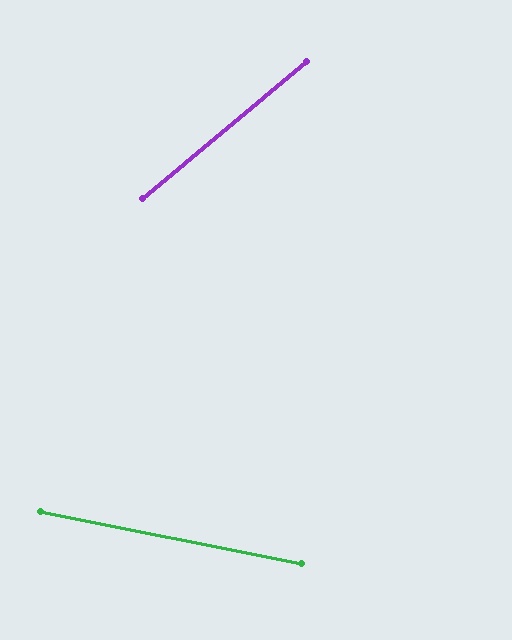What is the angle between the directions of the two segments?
Approximately 51 degrees.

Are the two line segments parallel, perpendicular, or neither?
Neither parallel nor perpendicular — they differ by about 51°.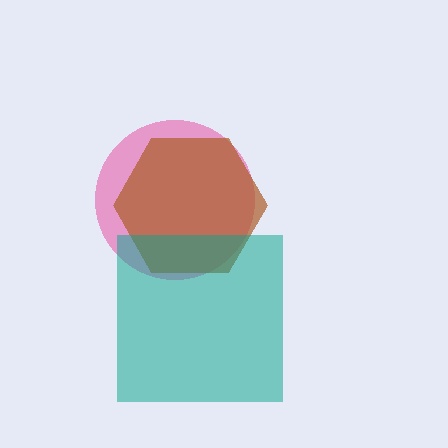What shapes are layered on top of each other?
The layered shapes are: a pink circle, a brown hexagon, a teal square.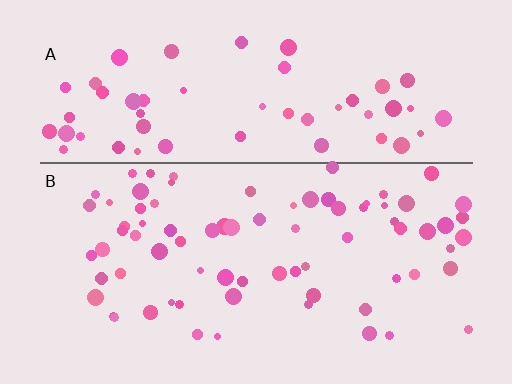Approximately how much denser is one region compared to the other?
Approximately 1.3× — region B over region A.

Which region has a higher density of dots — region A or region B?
B (the bottom).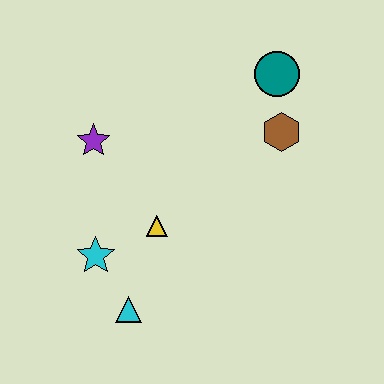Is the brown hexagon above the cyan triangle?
Yes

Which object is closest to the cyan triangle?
The cyan star is closest to the cyan triangle.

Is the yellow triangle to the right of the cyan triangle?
Yes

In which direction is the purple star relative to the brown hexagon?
The purple star is to the left of the brown hexagon.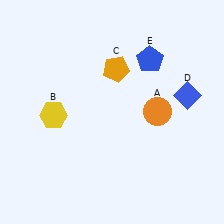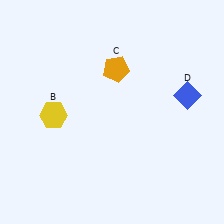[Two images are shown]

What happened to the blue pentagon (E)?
The blue pentagon (E) was removed in Image 2. It was in the top-right area of Image 1.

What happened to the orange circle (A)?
The orange circle (A) was removed in Image 2. It was in the top-right area of Image 1.